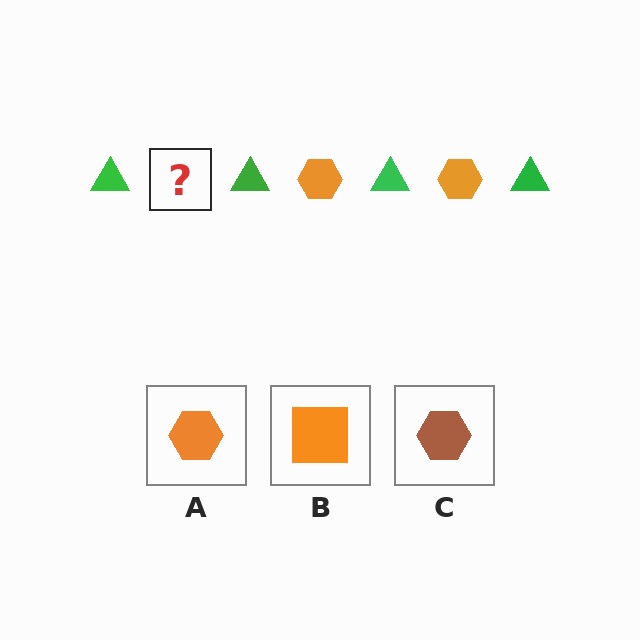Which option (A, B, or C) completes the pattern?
A.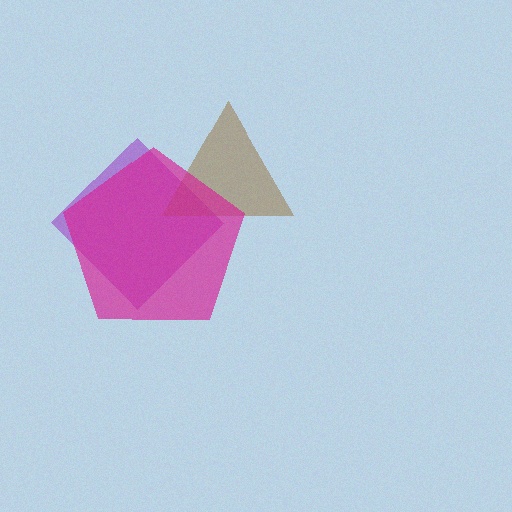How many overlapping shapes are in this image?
There are 3 overlapping shapes in the image.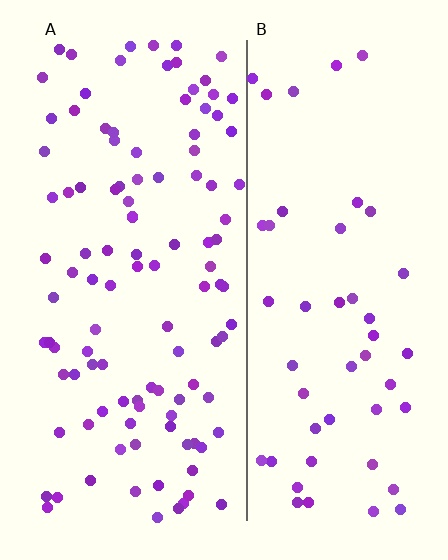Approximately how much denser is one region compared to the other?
Approximately 2.1× — region A over region B.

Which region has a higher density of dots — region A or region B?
A (the left).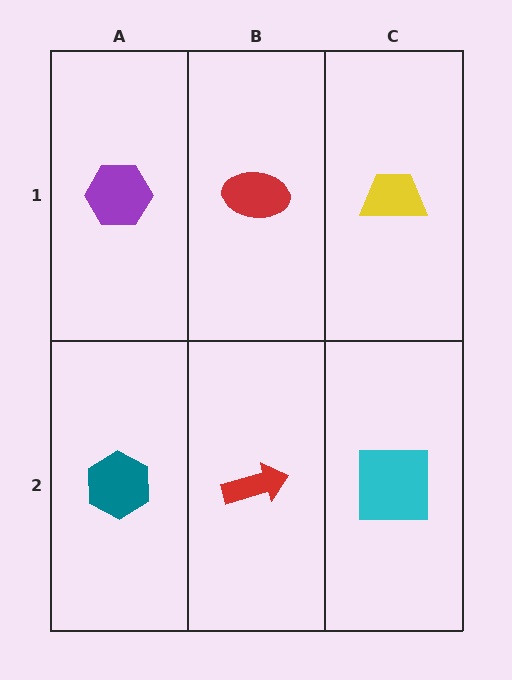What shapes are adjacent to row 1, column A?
A teal hexagon (row 2, column A), a red ellipse (row 1, column B).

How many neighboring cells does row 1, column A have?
2.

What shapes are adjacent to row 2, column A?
A purple hexagon (row 1, column A), a red arrow (row 2, column B).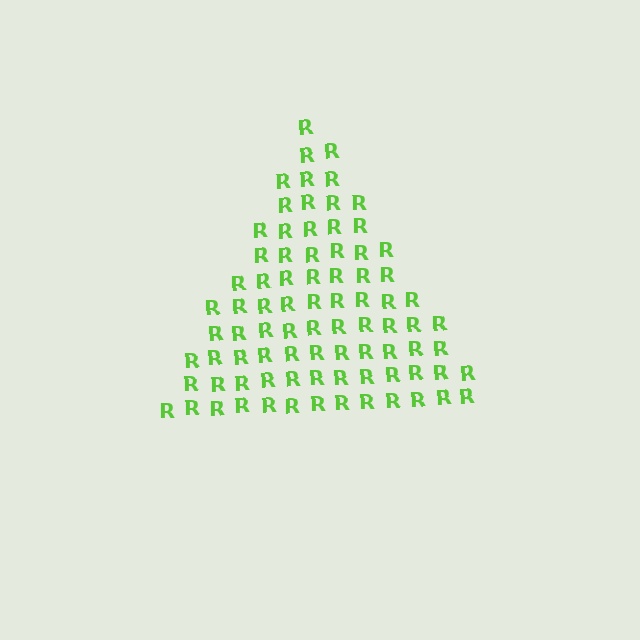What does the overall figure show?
The overall figure shows a triangle.